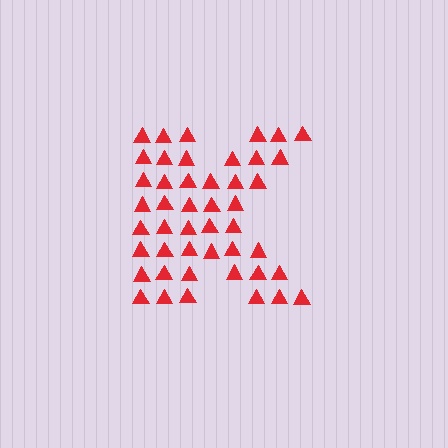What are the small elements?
The small elements are triangles.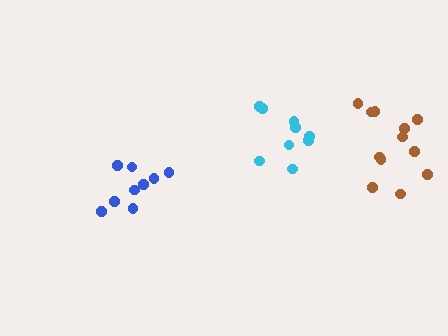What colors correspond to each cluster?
The clusters are colored: cyan, blue, brown.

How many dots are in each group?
Group 1: 9 dots, Group 2: 9 dots, Group 3: 12 dots (30 total).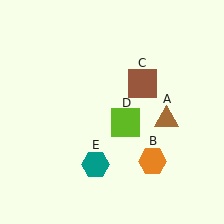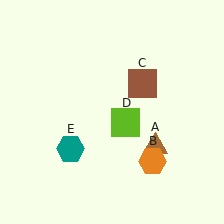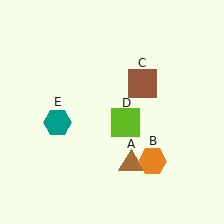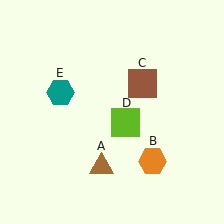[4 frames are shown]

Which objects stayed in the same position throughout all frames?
Orange hexagon (object B) and brown square (object C) and lime square (object D) remained stationary.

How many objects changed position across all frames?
2 objects changed position: brown triangle (object A), teal hexagon (object E).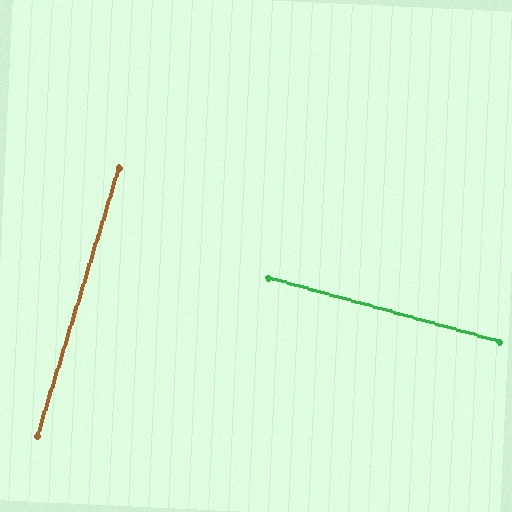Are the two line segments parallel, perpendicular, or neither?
Perpendicular — they meet at approximately 89°.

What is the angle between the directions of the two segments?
Approximately 89 degrees.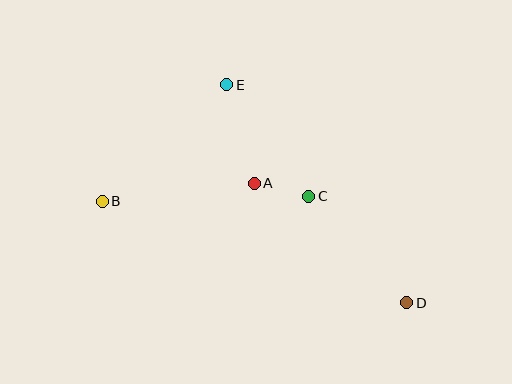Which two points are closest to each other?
Points A and C are closest to each other.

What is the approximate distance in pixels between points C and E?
The distance between C and E is approximately 138 pixels.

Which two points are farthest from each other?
Points B and D are farthest from each other.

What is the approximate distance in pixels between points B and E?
The distance between B and E is approximately 170 pixels.